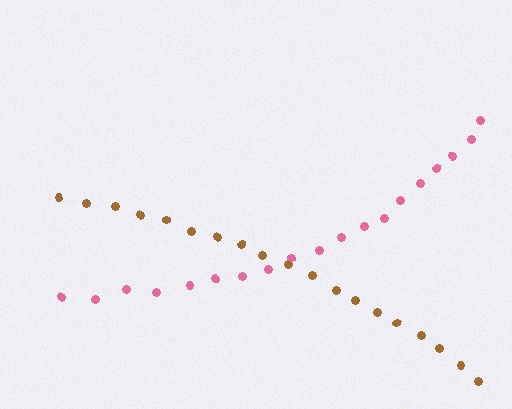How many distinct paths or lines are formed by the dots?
There are 2 distinct paths.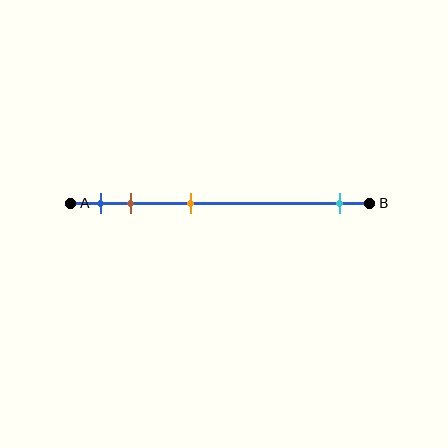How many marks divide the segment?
There are 4 marks dividing the segment.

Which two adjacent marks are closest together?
The blue and brown marks are the closest adjacent pair.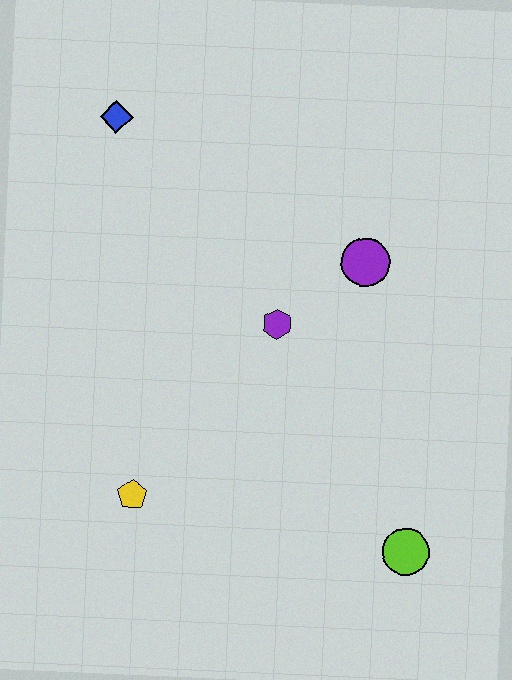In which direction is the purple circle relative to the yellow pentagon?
The purple circle is above the yellow pentagon.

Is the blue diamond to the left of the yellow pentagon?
Yes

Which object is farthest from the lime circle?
The blue diamond is farthest from the lime circle.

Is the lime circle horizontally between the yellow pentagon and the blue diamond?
No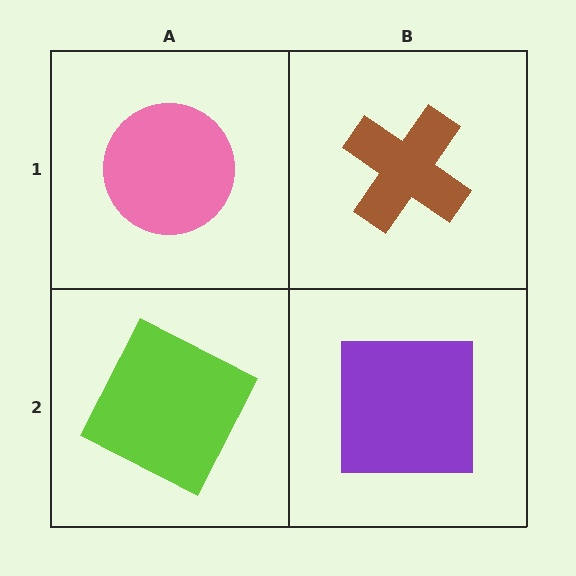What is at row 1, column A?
A pink circle.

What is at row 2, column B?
A purple square.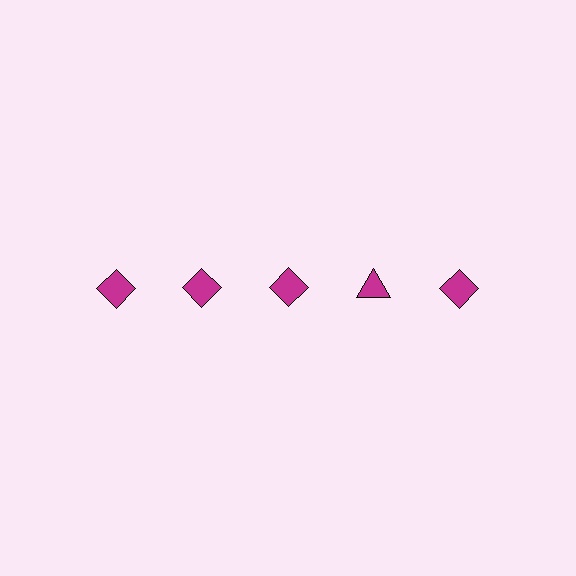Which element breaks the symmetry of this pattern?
The magenta triangle in the top row, second from right column breaks the symmetry. All other shapes are magenta diamonds.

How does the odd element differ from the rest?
It has a different shape: triangle instead of diamond.